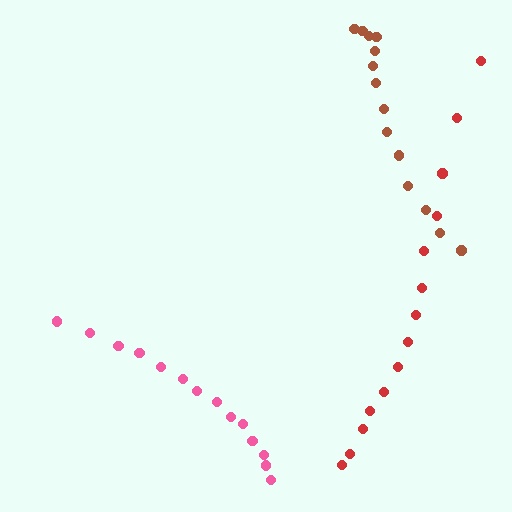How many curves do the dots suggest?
There are 3 distinct paths.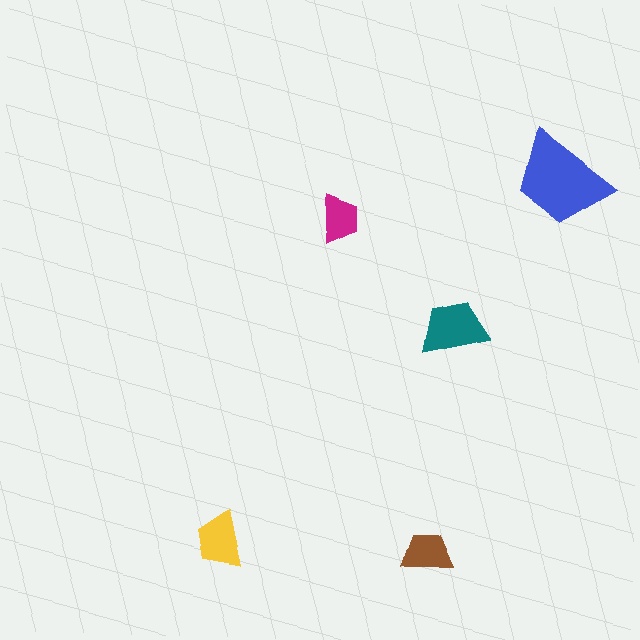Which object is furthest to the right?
The blue trapezoid is rightmost.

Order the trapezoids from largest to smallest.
the blue one, the teal one, the yellow one, the brown one, the magenta one.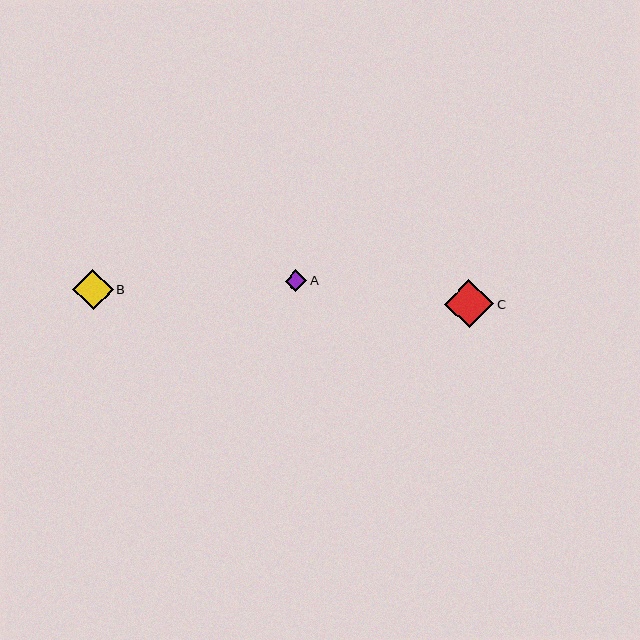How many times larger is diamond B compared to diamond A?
Diamond B is approximately 1.9 times the size of diamond A.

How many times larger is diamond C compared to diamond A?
Diamond C is approximately 2.2 times the size of diamond A.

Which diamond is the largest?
Diamond C is the largest with a size of approximately 49 pixels.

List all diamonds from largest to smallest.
From largest to smallest: C, B, A.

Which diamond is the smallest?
Diamond A is the smallest with a size of approximately 22 pixels.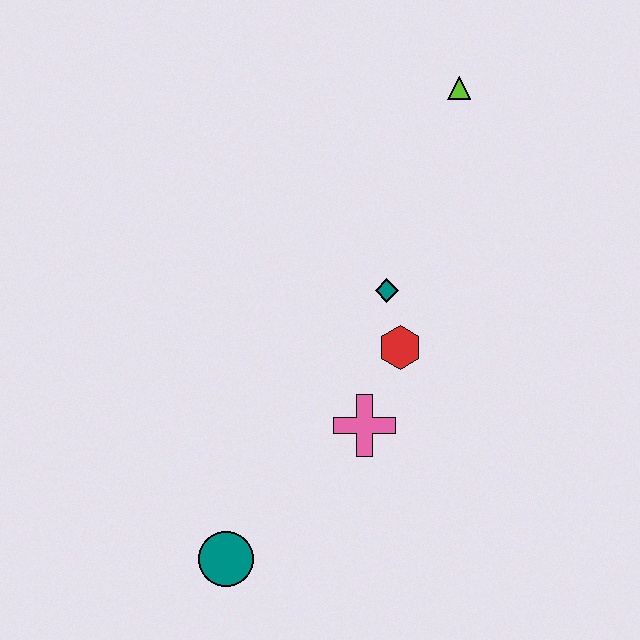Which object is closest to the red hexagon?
The teal diamond is closest to the red hexagon.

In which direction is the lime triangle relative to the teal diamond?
The lime triangle is above the teal diamond.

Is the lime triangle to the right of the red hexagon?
Yes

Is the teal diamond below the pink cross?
No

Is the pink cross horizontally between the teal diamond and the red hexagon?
No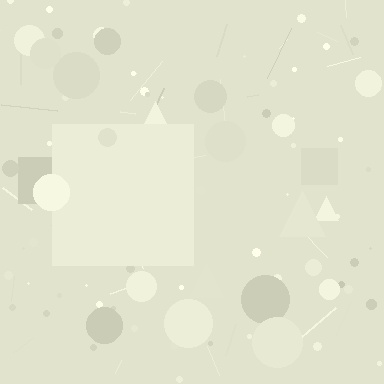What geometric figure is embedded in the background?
A square is embedded in the background.